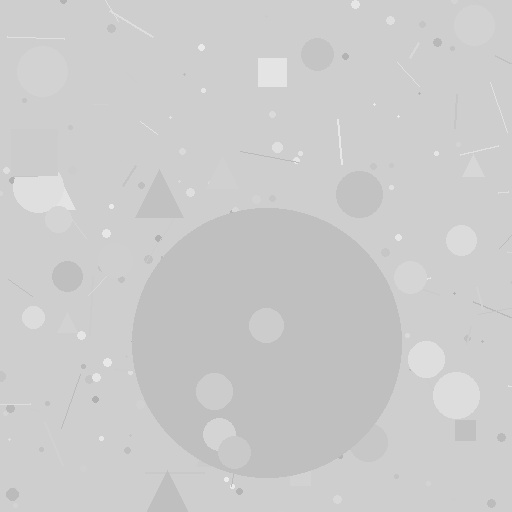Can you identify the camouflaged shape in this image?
The camouflaged shape is a circle.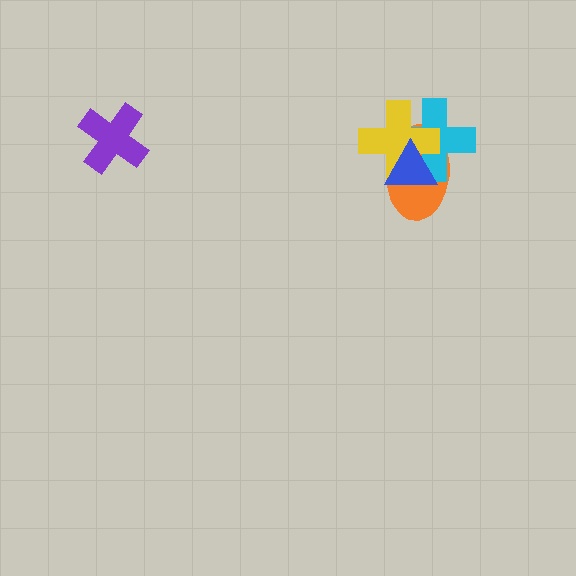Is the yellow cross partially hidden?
Yes, it is partially covered by another shape.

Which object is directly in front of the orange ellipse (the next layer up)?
The cyan cross is directly in front of the orange ellipse.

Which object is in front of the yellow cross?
The blue triangle is in front of the yellow cross.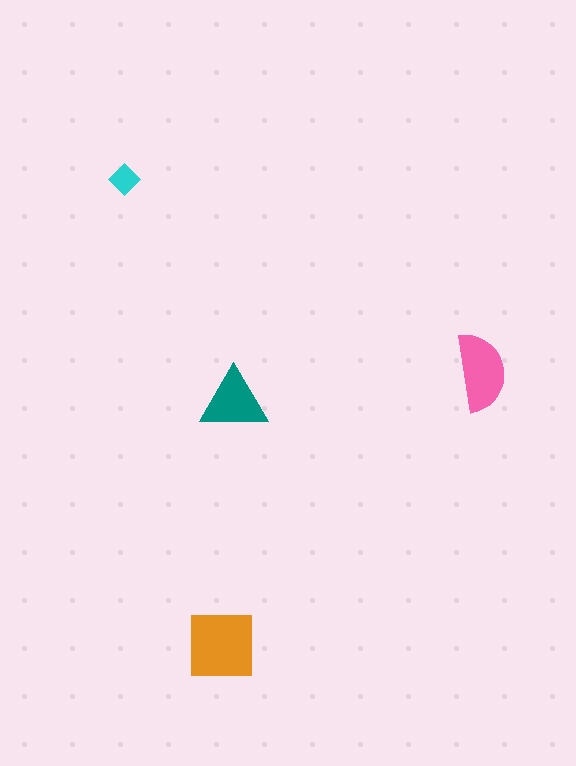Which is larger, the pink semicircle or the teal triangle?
The pink semicircle.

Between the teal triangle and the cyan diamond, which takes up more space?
The teal triangle.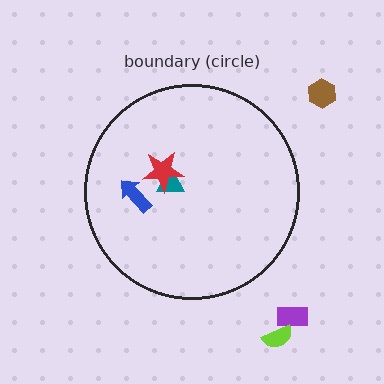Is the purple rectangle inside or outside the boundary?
Outside.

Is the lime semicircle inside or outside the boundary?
Outside.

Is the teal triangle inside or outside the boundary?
Inside.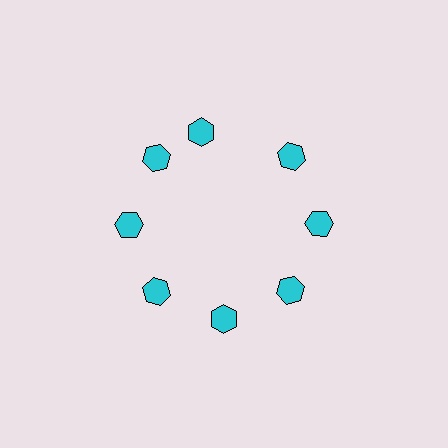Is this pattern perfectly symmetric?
No. The 8 cyan hexagons are arranged in a ring, but one element near the 12 o'clock position is rotated out of alignment along the ring, breaking the 8-fold rotational symmetry.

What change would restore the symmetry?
The symmetry would be restored by rotating it back into even spacing with its neighbors so that all 8 hexagons sit at equal angles and equal distance from the center.